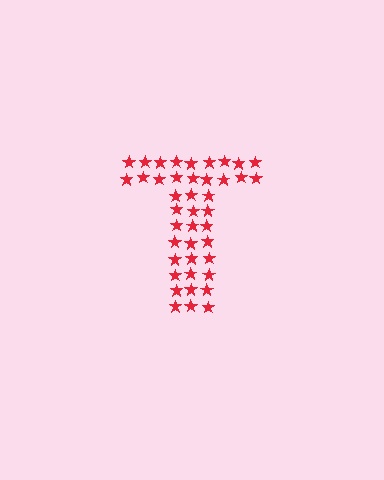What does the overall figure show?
The overall figure shows the letter T.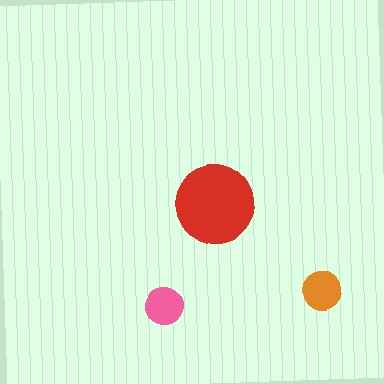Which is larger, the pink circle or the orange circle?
The orange one.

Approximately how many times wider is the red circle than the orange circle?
About 2 times wider.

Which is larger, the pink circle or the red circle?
The red one.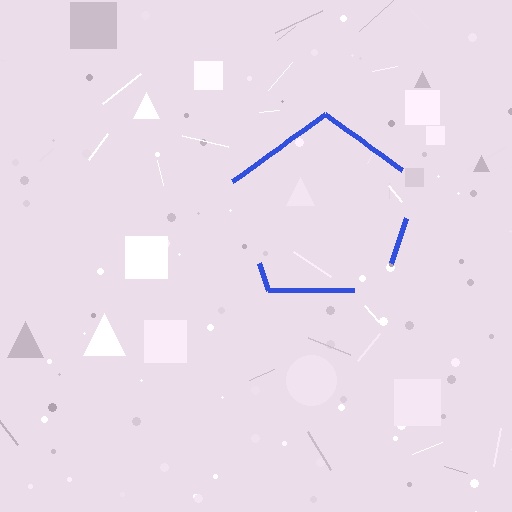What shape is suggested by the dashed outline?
The dashed outline suggests a pentagon.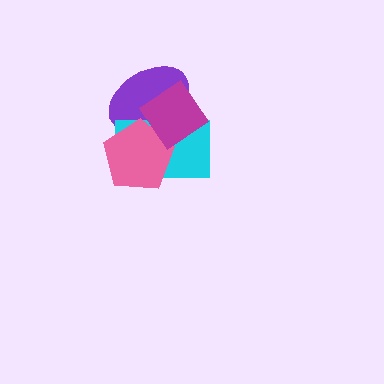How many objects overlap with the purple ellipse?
3 objects overlap with the purple ellipse.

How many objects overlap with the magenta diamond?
3 objects overlap with the magenta diamond.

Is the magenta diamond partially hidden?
No, no other shape covers it.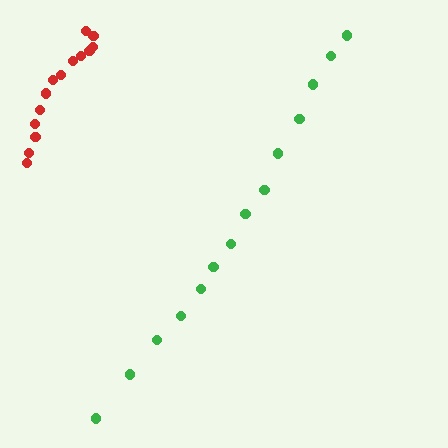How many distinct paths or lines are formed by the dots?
There are 2 distinct paths.